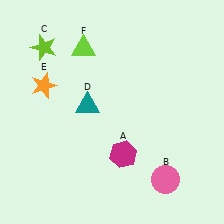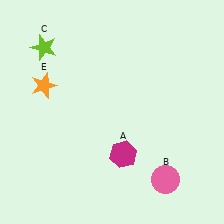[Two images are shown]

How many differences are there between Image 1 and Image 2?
There are 2 differences between the two images.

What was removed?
The teal triangle (D), the lime triangle (F) were removed in Image 2.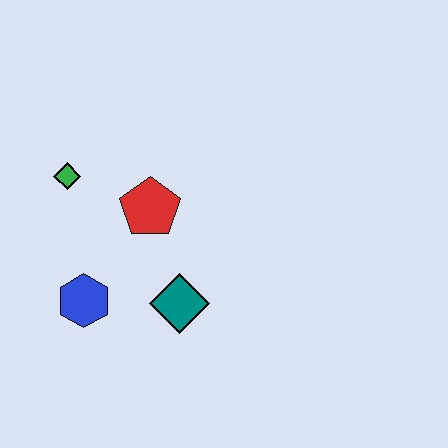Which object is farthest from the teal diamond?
The green diamond is farthest from the teal diamond.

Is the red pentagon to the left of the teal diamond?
Yes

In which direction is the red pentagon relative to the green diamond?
The red pentagon is to the right of the green diamond.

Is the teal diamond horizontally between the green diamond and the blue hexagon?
No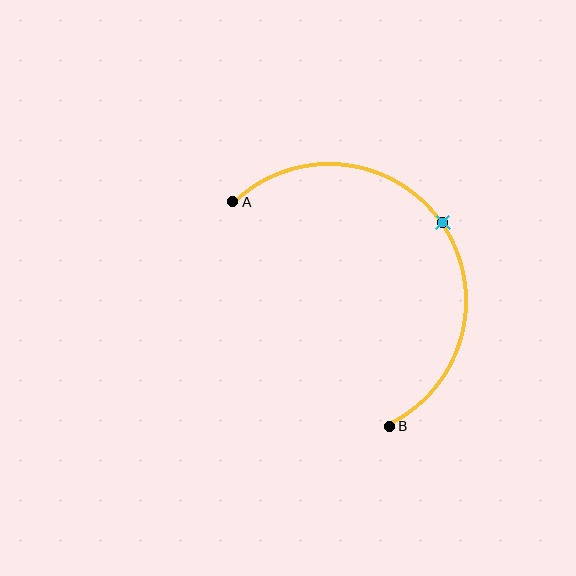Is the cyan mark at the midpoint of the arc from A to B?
Yes. The cyan mark lies on the arc at equal arc-length from both A and B — it is the arc midpoint.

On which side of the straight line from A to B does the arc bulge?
The arc bulges above and to the right of the straight line connecting A and B.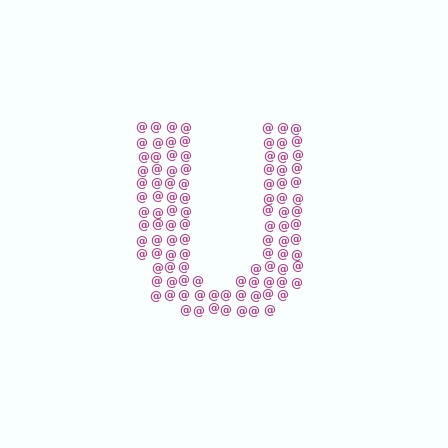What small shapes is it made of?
It is made of small at signs.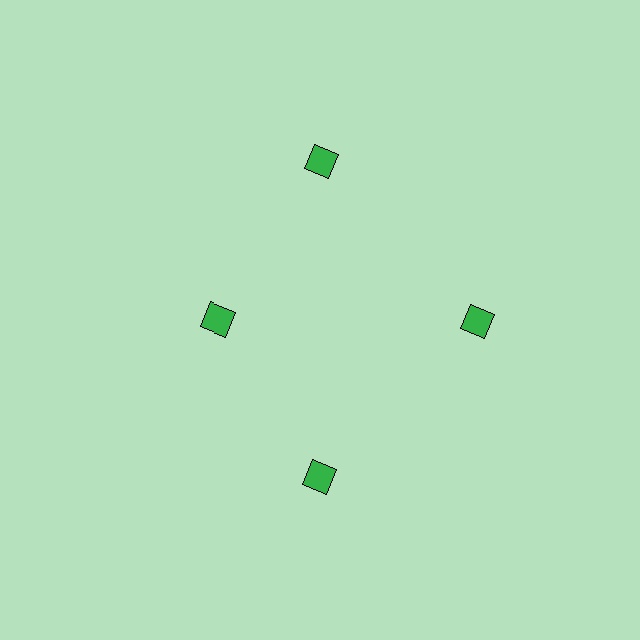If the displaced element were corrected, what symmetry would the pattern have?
It would have 4-fold rotational symmetry — the pattern would map onto itself every 90 degrees.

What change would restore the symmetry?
The symmetry would be restored by moving it outward, back onto the ring so that all 4 squares sit at equal angles and equal distance from the center.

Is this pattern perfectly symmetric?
No. The 4 green squares are arranged in a ring, but one element near the 9 o'clock position is pulled inward toward the center, breaking the 4-fold rotational symmetry.